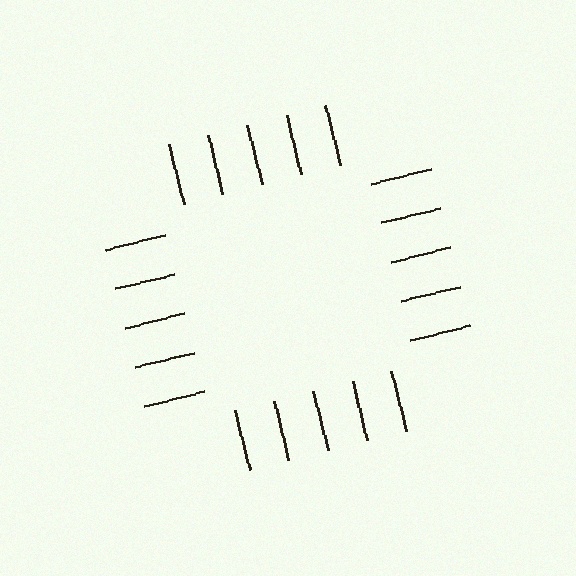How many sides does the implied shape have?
4 sides — the line-ends trace a square.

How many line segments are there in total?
20 — 5 along each of the 4 edges.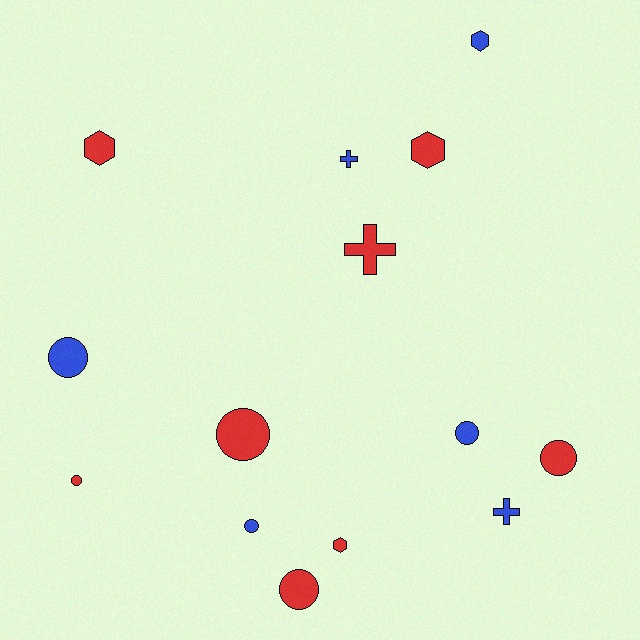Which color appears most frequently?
Red, with 8 objects.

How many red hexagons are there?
There are 3 red hexagons.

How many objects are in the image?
There are 14 objects.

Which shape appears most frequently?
Circle, with 7 objects.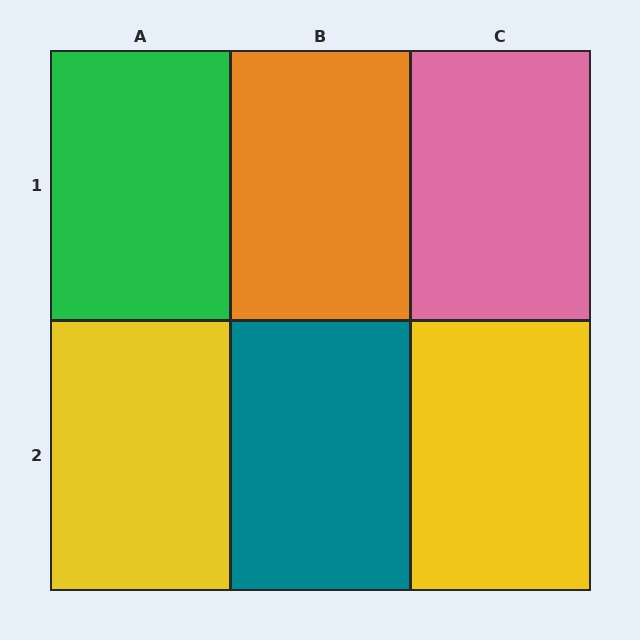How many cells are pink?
1 cell is pink.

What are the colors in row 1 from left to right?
Green, orange, pink.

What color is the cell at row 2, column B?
Teal.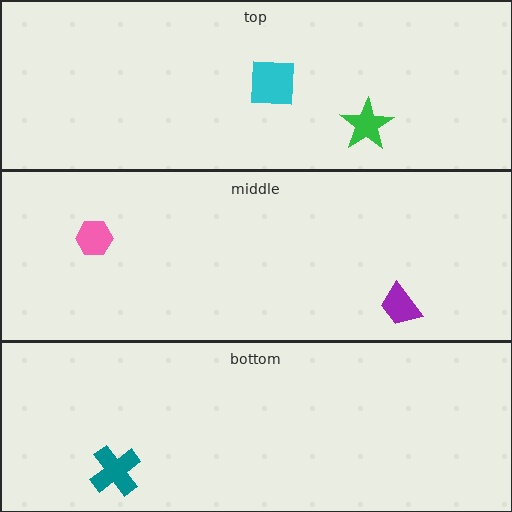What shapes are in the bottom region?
The teal cross.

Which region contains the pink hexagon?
The middle region.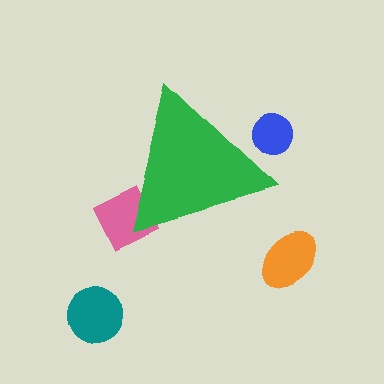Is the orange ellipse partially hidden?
No, the orange ellipse is fully visible.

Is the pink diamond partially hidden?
Yes, the pink diamond is partially hidden behind the green triangle.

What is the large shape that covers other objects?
A green triangle.